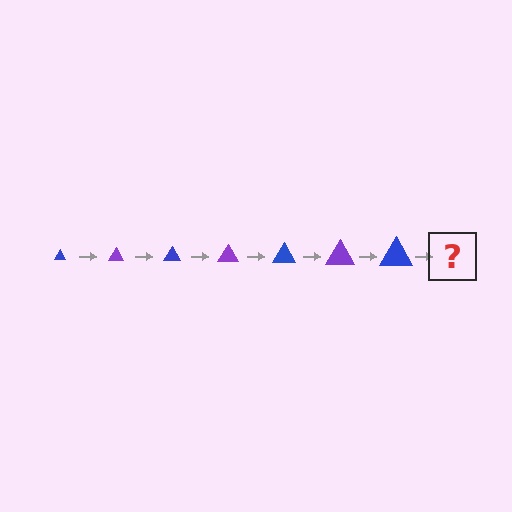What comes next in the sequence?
The next element should be a purple triangle, larger than the previous one.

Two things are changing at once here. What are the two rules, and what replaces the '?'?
The two rules are that the triangle grows larger each step and the color cycles through blue and purple. The '?' should be a purple triangle, larger than the previous one.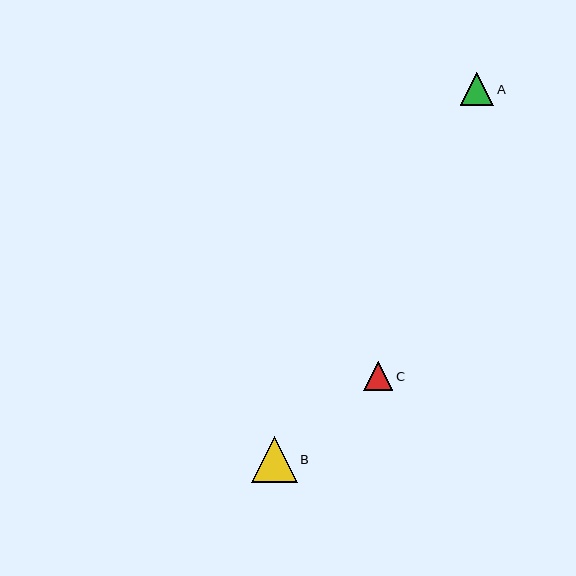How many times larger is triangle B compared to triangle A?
Triangle B is approximately 1.4 times the size of triangle A.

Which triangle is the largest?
Triangle B is the largest with a size of approximately 46 pixels.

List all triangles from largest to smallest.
From largest to smallest: B, A, C.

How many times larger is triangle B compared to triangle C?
Triangle B is approximately 1.6 times the size of triangle C.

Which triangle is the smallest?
Triangle C is the smallest with a size of approximately 29 pixels.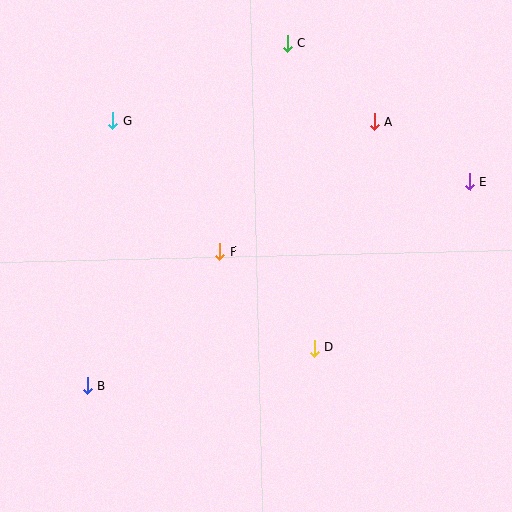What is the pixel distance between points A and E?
The distance between A and E is 113 pixels.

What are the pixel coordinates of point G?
Point G is at (112, 121).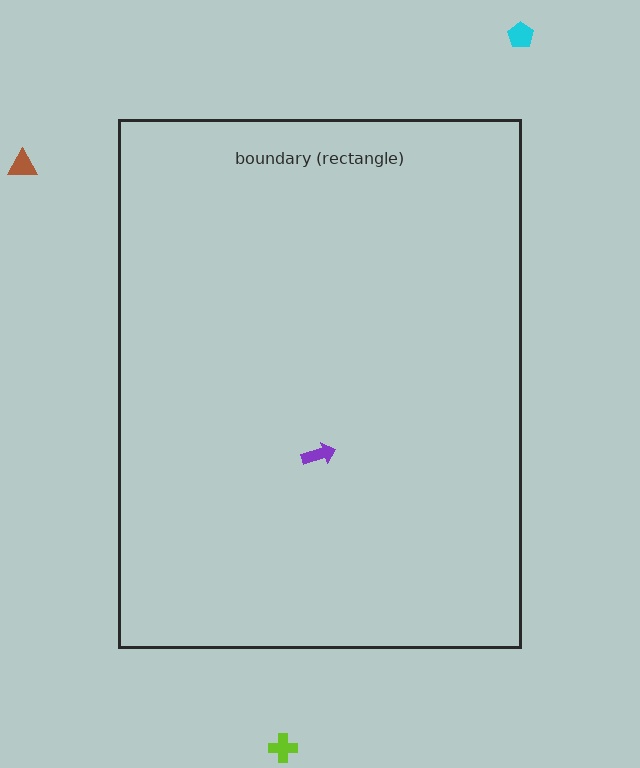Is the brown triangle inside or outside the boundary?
Outside.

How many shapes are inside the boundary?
1 inside, 3 outside.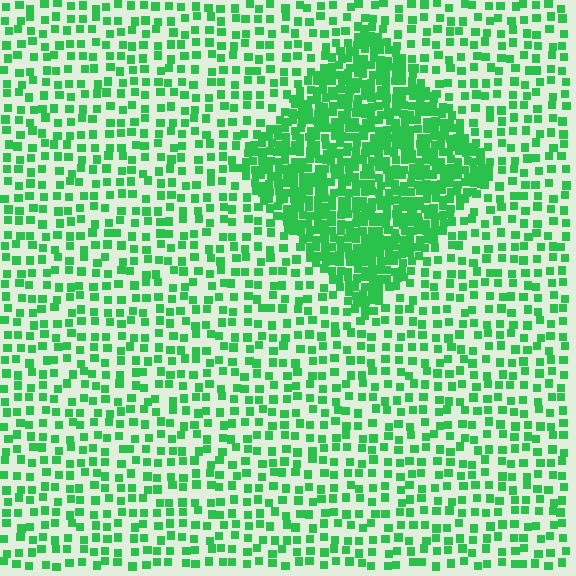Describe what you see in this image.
The image contains small green elements arranged at two different densities. A diamond-shaped region is visible where the elements are more densely packed than the surrounding area.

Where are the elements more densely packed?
The elements are more densely packed inside the diamond boundary.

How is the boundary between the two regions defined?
The boundary is defined by a change in element density (approximately 2.6x ratio). All elements are the same color, size, and shape.